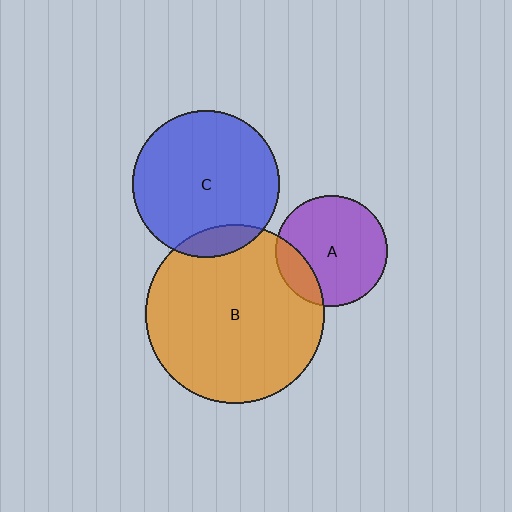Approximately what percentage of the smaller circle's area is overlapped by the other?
Approximately 20%.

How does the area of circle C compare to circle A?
Approximately 1.7 times.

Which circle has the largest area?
Circle B (orange).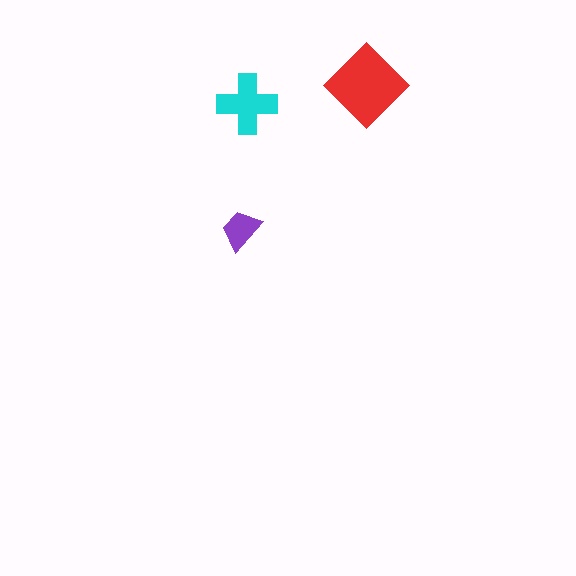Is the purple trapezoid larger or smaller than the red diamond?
Smaller.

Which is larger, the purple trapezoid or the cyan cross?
The cyan cross.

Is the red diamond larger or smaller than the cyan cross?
Larger.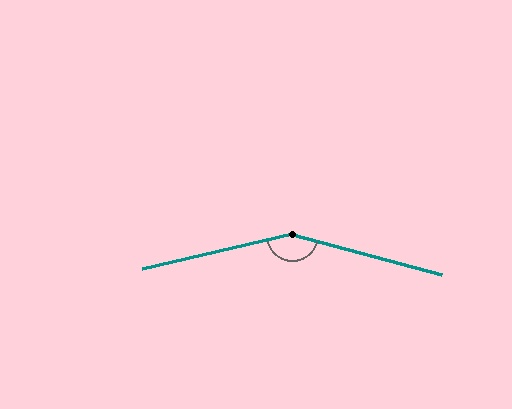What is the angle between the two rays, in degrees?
Approximately 152 degrees.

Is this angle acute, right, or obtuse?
It is obtuse.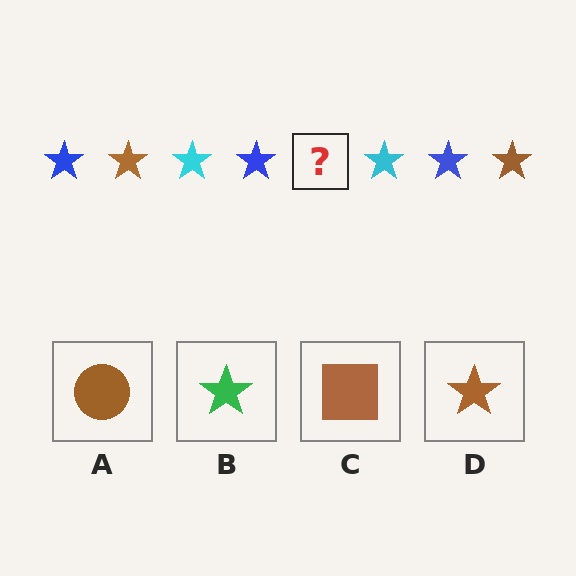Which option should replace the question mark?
Option D.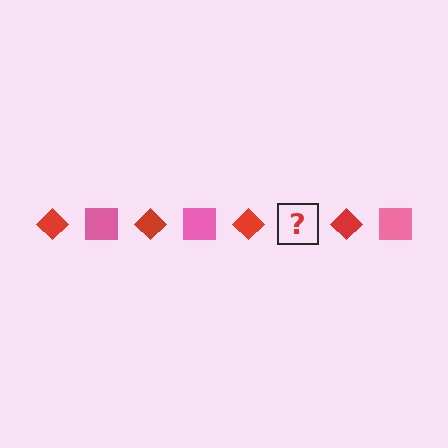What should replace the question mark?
The question mark should be replaced with a pink square.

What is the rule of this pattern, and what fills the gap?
The rule is that the pattern alternates between red diamond and pink square. The gap should be filled with a pink square.